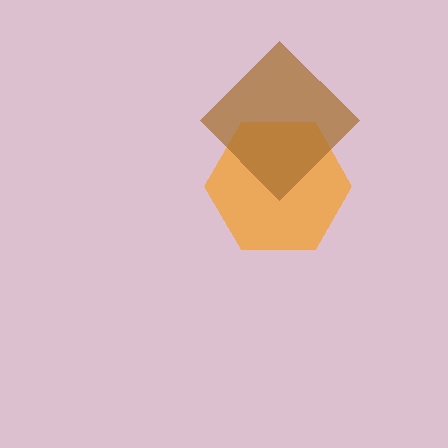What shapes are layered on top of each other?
The layered shapes are: an orange hexagon, a brown diamond.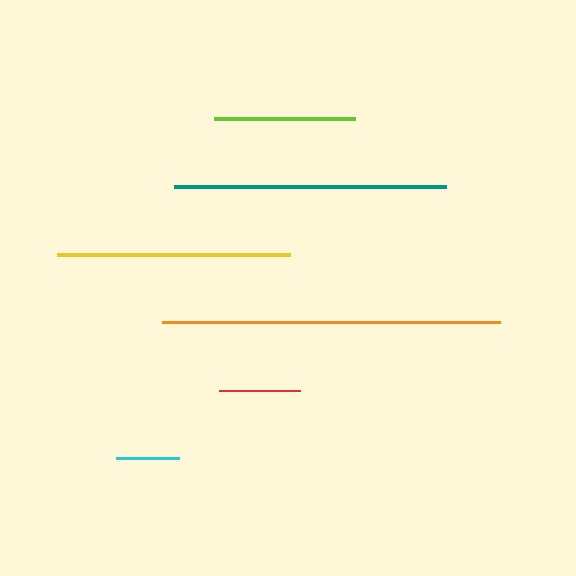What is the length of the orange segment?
The orange segment is approximately 338 pixels long.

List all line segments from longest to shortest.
From longest to shortest: orange, teal, yellow, lime, red, cyan.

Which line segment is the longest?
The orange line is the longest at approximately 338 pixels.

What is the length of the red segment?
The red segment is approximately 81 pixels long.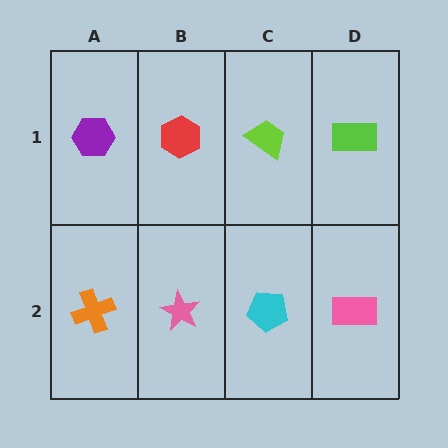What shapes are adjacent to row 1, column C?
A cyan pentagon (row 2, column C), a red hexagon (row 1, column B), a lime rectangle (row 1, column D).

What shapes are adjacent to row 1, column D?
A pink rectangle (row 2, column D), a lime trapezoid (row 1, column C).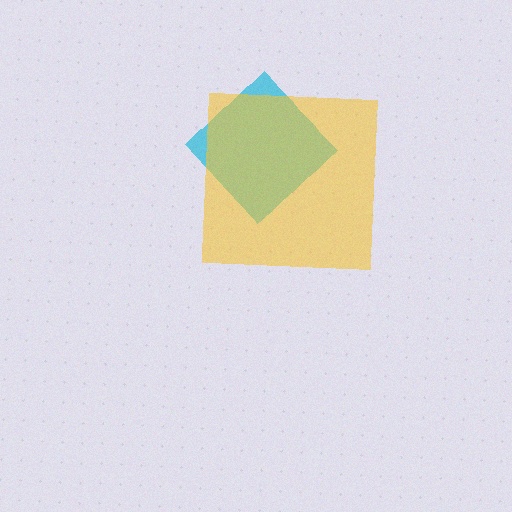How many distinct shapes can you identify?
There are 2 distinct shapes: a cyan diamond, a yellow square.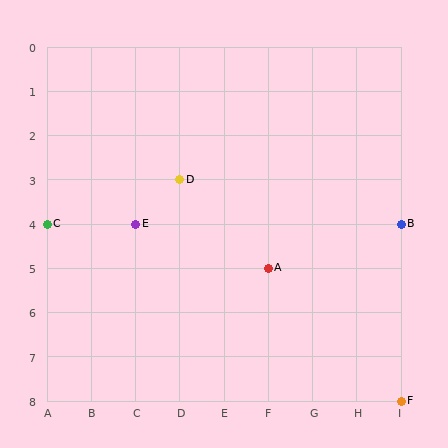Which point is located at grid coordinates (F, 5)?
Point A is at (F, 5).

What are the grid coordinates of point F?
Point F is at grid coordinates (I, 8).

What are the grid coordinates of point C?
Point C is at grid coordinates (A, 4).